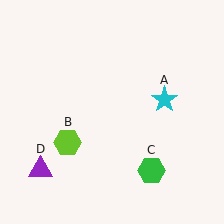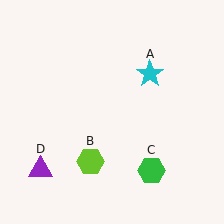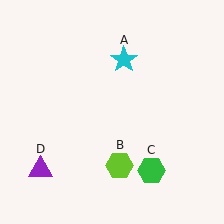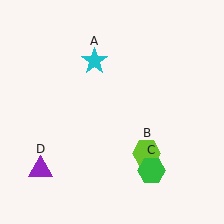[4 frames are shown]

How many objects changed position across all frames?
2 objects changed position: cyan star (object A), lime hexagon (object B).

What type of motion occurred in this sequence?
The cyan star (object A), lime hexagon (object B) rotated counterclockwise around the center of the scene.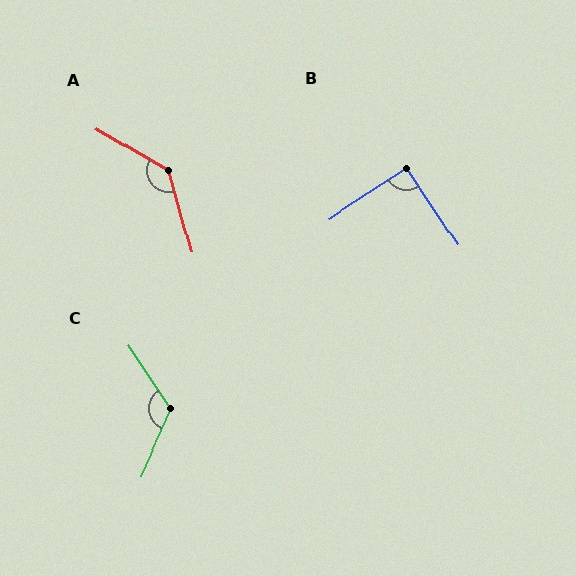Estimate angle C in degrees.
Approximately 123 degrees.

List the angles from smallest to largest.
B (90°), C (123°), A (136°).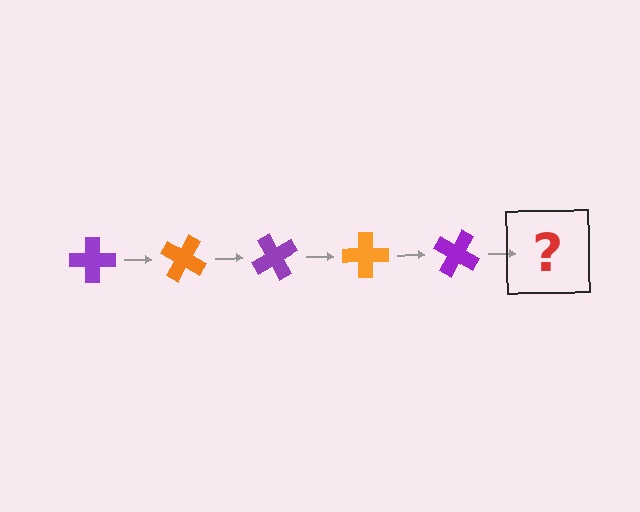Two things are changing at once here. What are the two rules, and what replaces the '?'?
The two rules are that it rotates 30 degrees each step and the color cycles through purple and orange. The '?' should be an orange cross, rotated 150 degrees from the start.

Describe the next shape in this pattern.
It should be an orange cross, rotated 150 degrees from the start.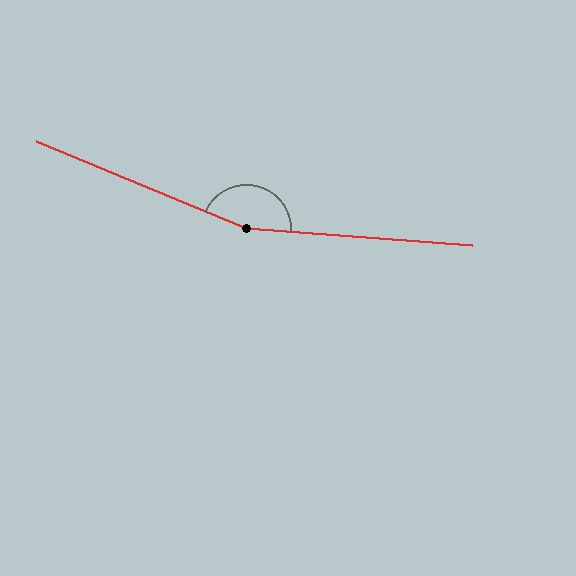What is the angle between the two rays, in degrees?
Approximately 162 degrees.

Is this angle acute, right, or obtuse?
It is obtuse.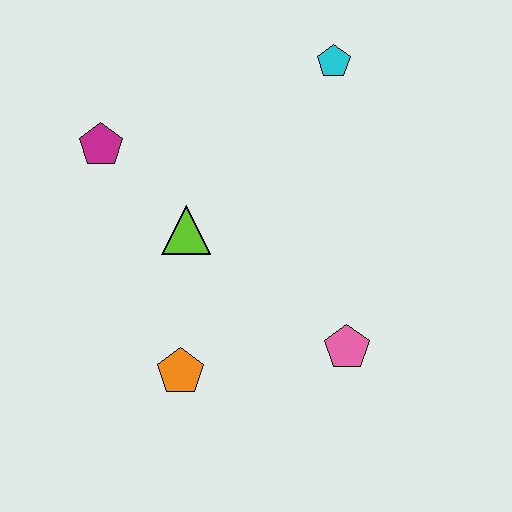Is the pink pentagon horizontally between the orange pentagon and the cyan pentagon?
No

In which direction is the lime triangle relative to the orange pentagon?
The lime triangle is above the orange pentagon.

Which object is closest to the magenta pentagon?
The lime triangle is closest to the magenta pentagon.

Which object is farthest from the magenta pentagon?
The pink pentagon is farthest from the magenta pentagon.